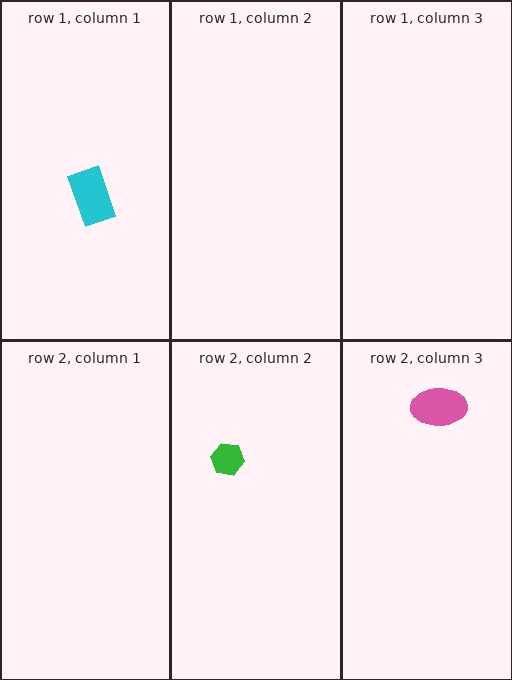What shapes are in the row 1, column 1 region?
The cyan rectangle.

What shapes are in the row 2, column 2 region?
The green hexagon.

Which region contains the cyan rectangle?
The row 1, column 1 region.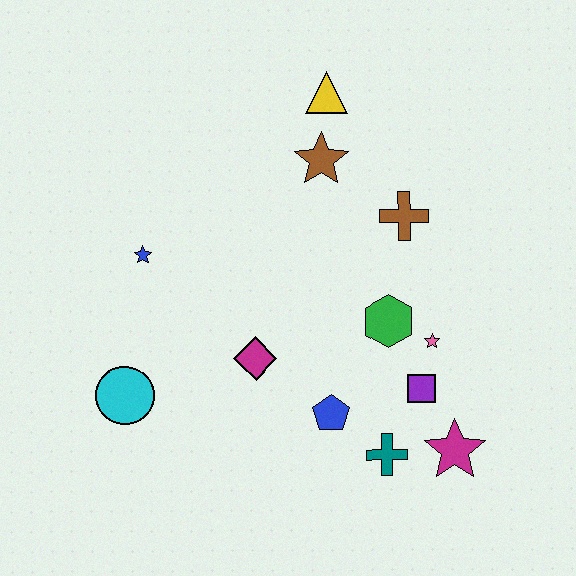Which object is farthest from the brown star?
The magenta star is farthest from the brown star.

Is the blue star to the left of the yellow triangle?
Yes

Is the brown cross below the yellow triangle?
Yes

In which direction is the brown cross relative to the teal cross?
The brown cross is above the teal cross.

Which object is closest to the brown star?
The yellow triangle is closest to the brown star.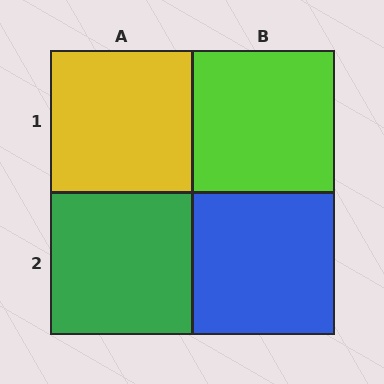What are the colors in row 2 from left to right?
Green, blue.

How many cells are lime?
1 cell is lime.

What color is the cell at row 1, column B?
Lime.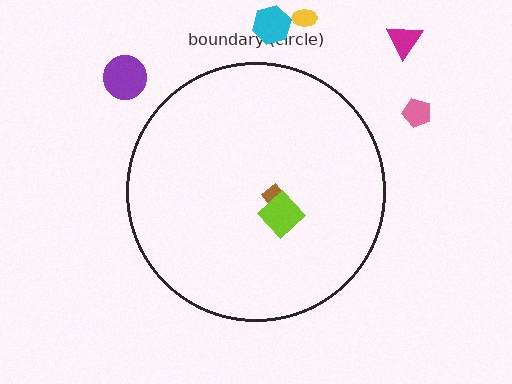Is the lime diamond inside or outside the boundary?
Inside.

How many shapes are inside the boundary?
2 inside, 5 outside.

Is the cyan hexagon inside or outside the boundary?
Outside.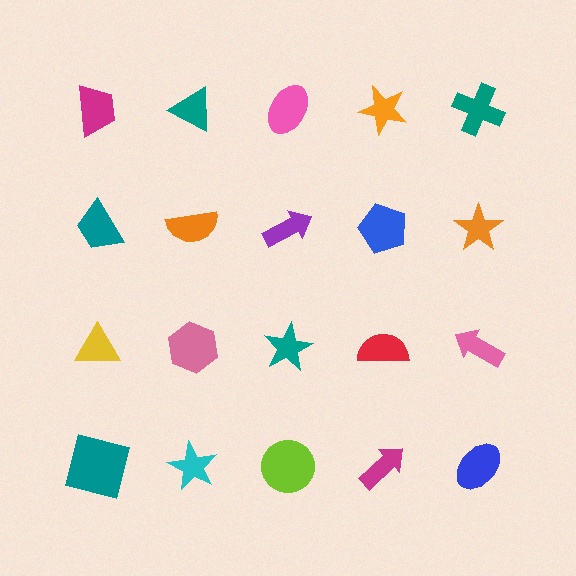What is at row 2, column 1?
A teal trapezoid.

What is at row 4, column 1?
A teal square.